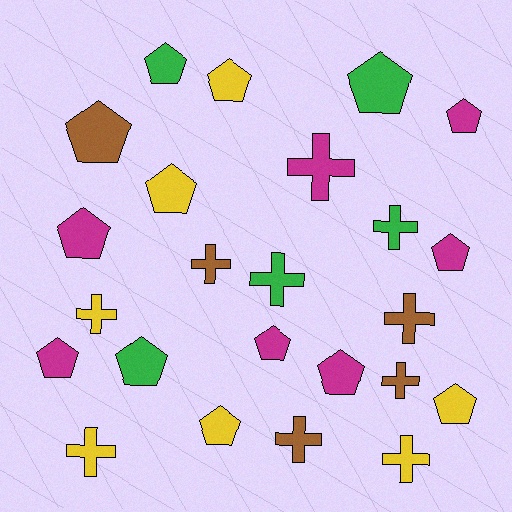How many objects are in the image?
There are 24 objects.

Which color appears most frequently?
Magenta, with 7 objects.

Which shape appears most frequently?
Pentagon, with 14 objects.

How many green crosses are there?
There are 2 green crosses.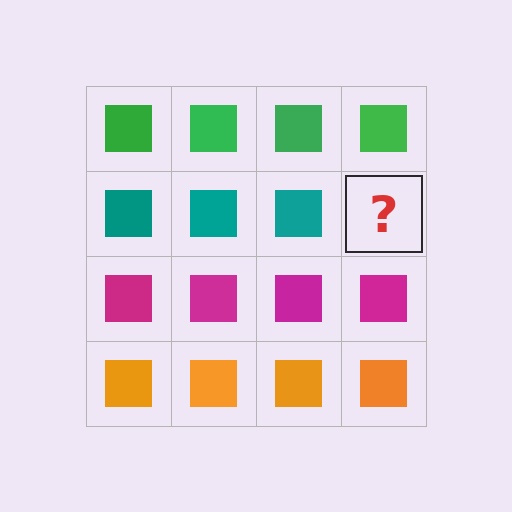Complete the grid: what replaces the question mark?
The question mark should be replaced with a teal square.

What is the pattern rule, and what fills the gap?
The rule is that each row has a consistent color. The gap should be filled with a teal square.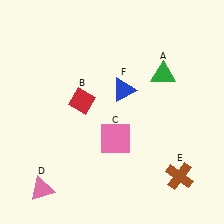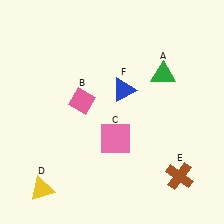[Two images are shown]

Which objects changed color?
B changed from red to pink. D changed from pink to yellow.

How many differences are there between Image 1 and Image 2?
There are 2 differences between the two images.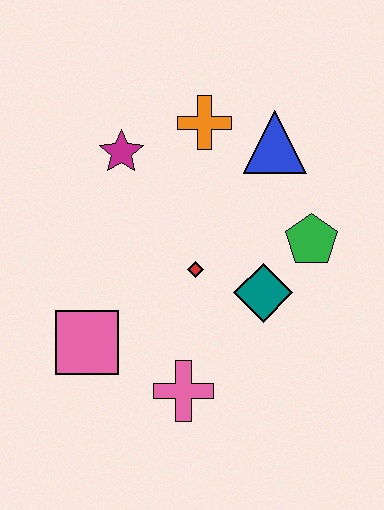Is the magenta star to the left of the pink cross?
Yes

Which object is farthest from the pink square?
The blue triangle is farthest from the pink square.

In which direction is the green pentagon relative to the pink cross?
The green pentagon is above the pink cross.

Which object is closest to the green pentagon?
The teal diamond is closest to the green pentagon.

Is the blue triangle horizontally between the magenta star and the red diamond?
No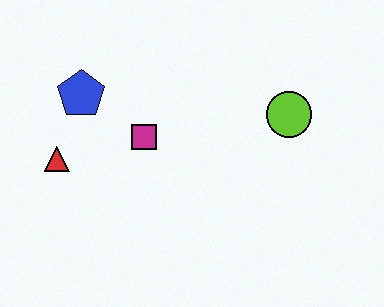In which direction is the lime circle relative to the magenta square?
The lime circle is to the right of the magenta square.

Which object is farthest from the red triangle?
The lime circle is farthest from the red triangle.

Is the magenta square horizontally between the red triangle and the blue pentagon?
No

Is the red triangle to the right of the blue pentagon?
No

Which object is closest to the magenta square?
The blue pentagon is closest to the magenta square.